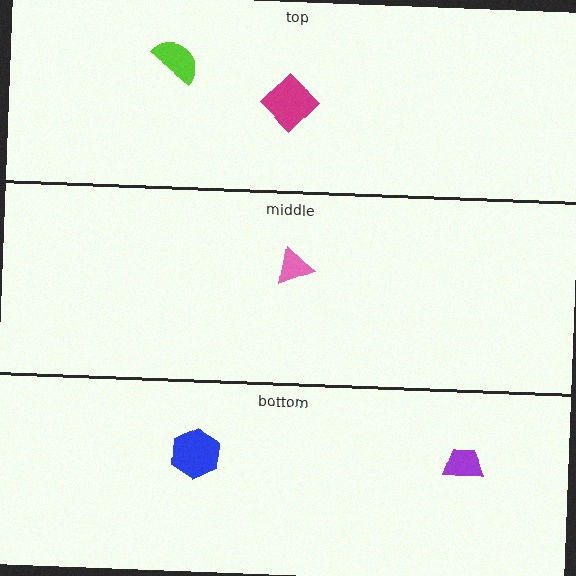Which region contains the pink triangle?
The middle region.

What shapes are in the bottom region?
The blue hexagon, the purple trapezoid.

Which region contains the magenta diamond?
The top region.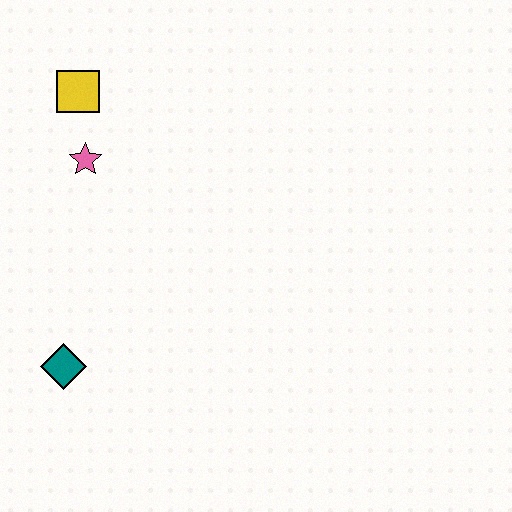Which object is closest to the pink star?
The yellow square is closest to the pink star.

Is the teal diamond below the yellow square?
Yes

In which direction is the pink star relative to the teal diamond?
The pink star is above the teal diamond.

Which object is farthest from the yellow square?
The teal diamond is farthest from the yellow square.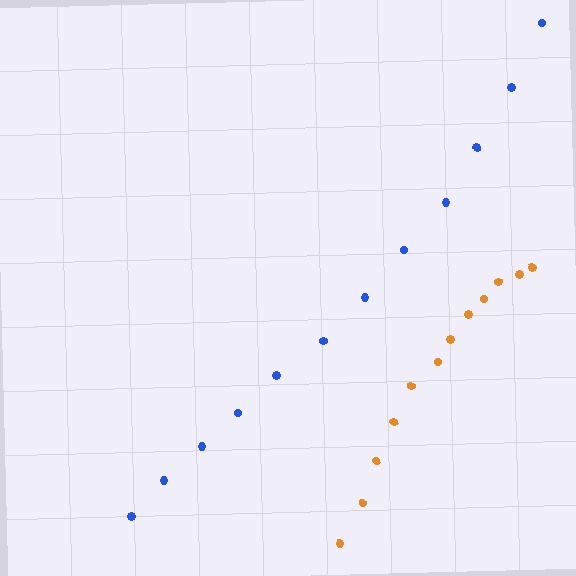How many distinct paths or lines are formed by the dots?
There are 2 distinct paths.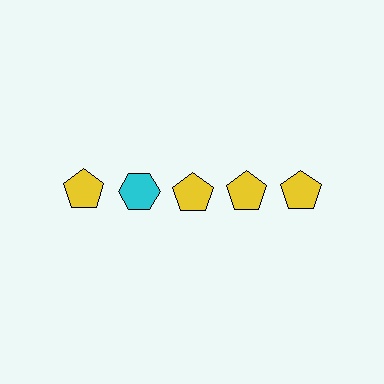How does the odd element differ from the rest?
It differs in both color (cyan instead of yellow) and shape (hexagon instead of pentagon).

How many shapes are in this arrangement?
There are 5 shapes arranged in a grid pattern.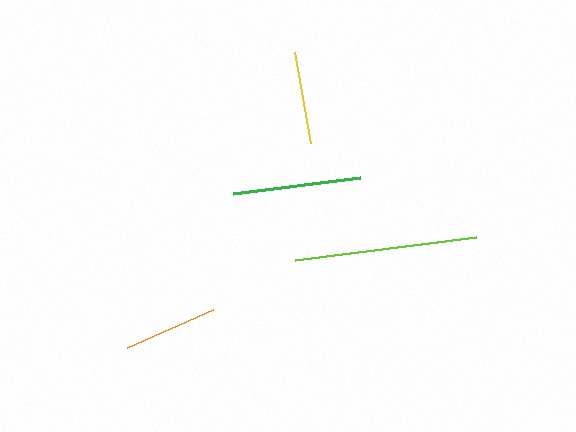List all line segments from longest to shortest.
From longest to shortest: lime, green, orange, yellow.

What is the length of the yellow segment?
The yellow segment is approximately 92 pixels long.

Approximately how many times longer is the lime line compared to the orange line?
The lime line is approximately 1.9 times the length of the orange line.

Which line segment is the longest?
The lime line is the longest at approximately 182 pixels.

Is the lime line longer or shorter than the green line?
The lime line is longer than the green line.